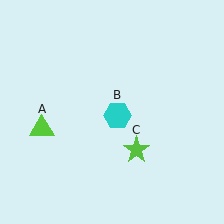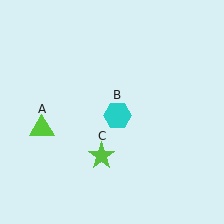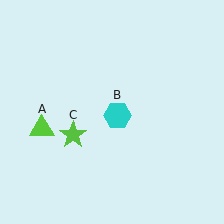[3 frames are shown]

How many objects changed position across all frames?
1 object changed position: lime star (object C).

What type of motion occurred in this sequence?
The lime star (object C) rotated clockwise around the center of the scene.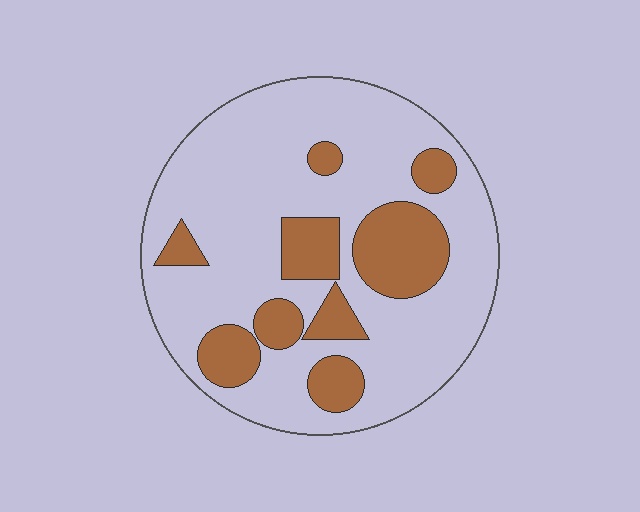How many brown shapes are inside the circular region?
9.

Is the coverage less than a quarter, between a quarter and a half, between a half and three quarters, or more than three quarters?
Less than a quarter.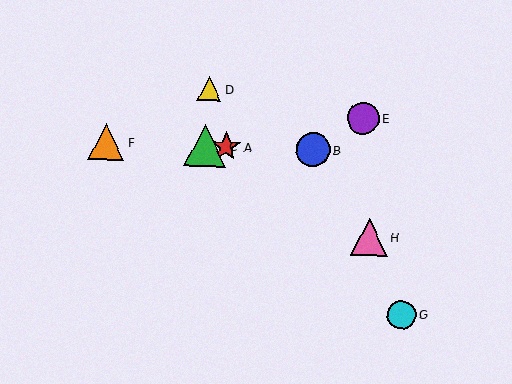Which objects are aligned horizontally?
Objects A, B, C, F are aligned horizontally.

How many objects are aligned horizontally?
4 objects (A, B, C, F) are aligned horizontally.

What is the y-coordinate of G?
Object G is at y≈315.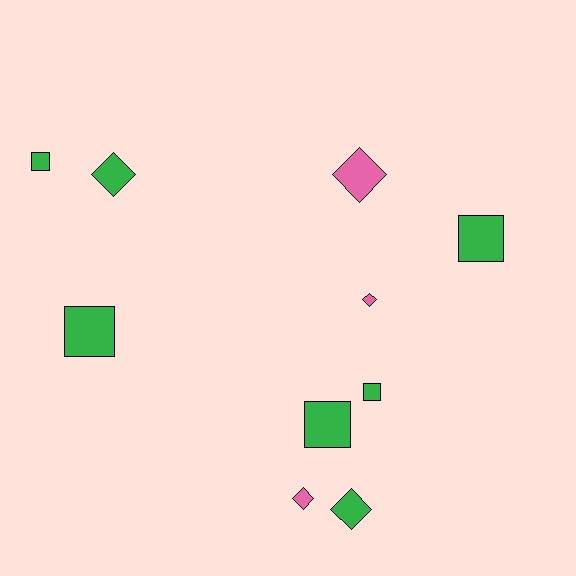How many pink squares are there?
There are no pink squares.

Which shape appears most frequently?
Diamond, with 5 objects.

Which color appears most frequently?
Green, with 7 objects.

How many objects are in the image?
There are 10 objects.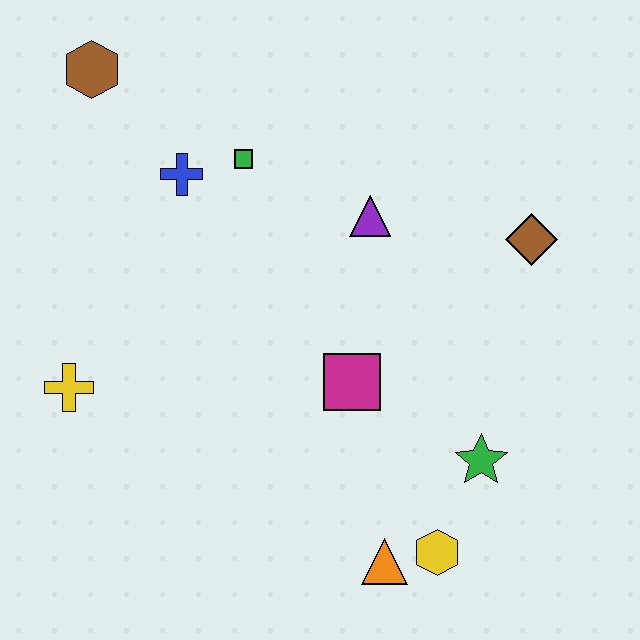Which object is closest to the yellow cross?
The blue cross is closest to the yellow cross.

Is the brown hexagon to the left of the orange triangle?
Yes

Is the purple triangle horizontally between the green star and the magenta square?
Yes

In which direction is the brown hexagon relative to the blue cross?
The brown hexagon is above the blue cross.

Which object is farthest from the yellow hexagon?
The brown hexagon is farthest from the yellow hexagon.